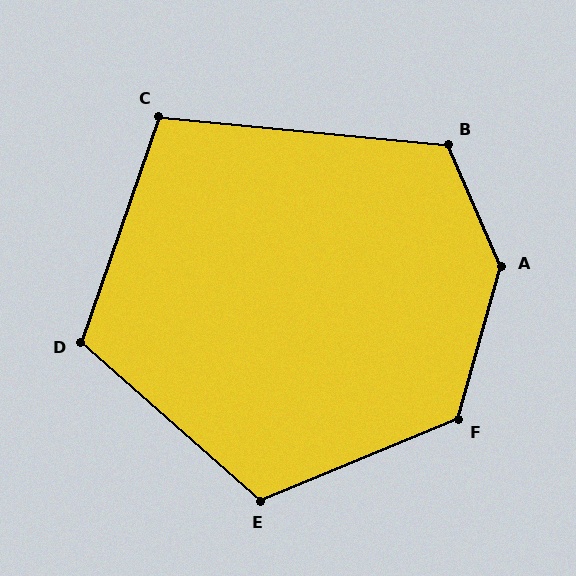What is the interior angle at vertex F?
Approximately 128 degrees (obtuse).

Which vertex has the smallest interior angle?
C, at approximately 104 degrees.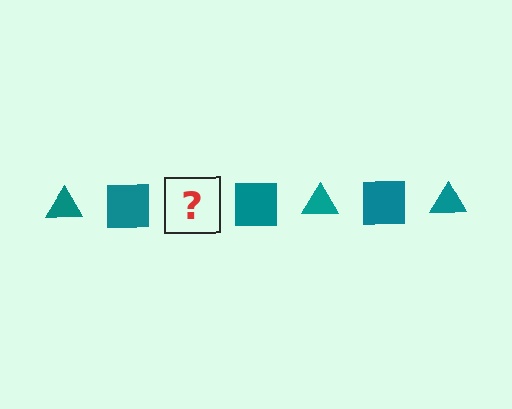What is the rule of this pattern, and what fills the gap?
The rule is that the pattern cycles through triangle, square shapes in teal. The gap should be filled with a teal triangle.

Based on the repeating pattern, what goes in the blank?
The blank should be a teal triangle.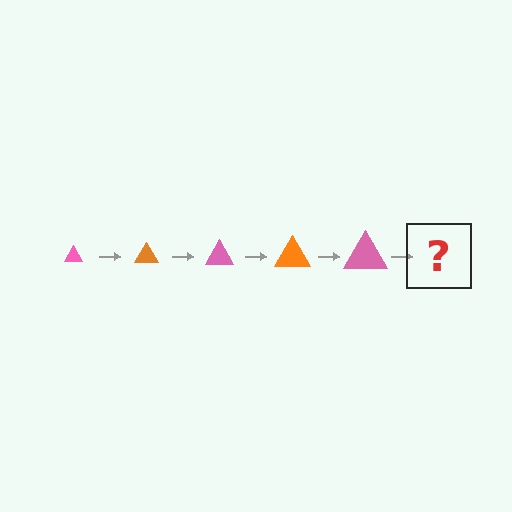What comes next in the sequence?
The next element should be an orange triangle, larger than the previous one.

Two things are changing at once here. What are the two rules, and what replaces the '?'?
The two rules are that the triangle grows larger each step and the color cycles through pink and orange. The '?' should be an orange triangle, larger than the previous one.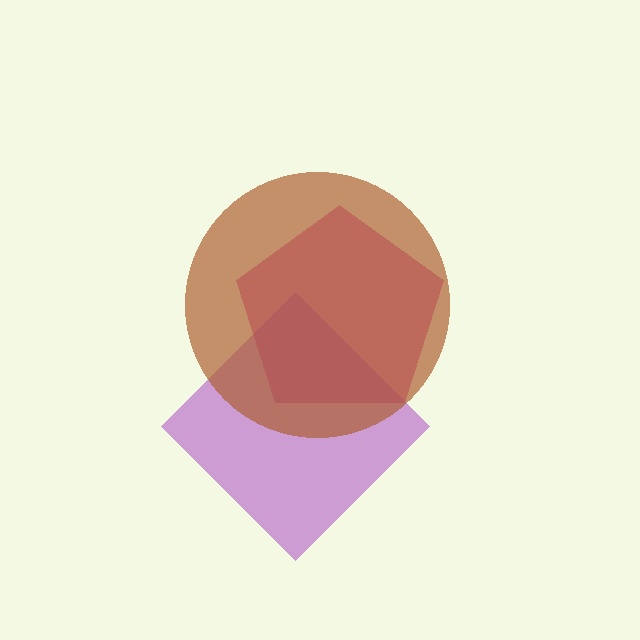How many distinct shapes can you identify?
There are 3 distinct shapes: a magenta pentagon, a purple diamond, a brown circle.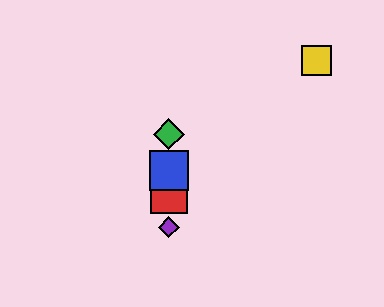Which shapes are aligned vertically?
The red square, the blue square, the green diamond, the purple diamond are aligned vertically.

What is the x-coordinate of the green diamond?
The green diamond is at x≈169.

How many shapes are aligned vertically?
4 shapes (the red square, the blue square, the green diamond, the purple diamond) are aligned vertically.